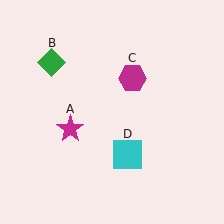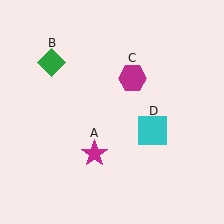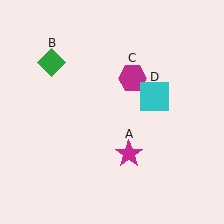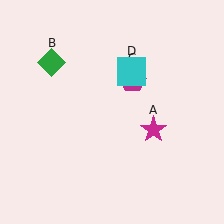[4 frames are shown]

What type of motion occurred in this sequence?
The magenta star (object A), cyan square (object D) rotated counterclockwise around the center of the scene.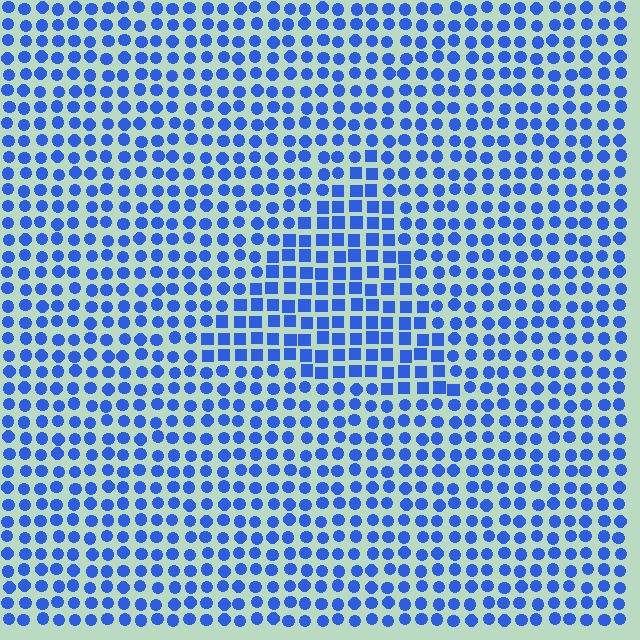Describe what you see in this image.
The image is filled with small blue elements arranged in a uniform grid. A triangle-shaped region contains squares, while the surrounding area contains circles. The boundary is defined purely by the change in element shape.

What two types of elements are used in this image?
The image uses squares inside the triangle region and circles outside it.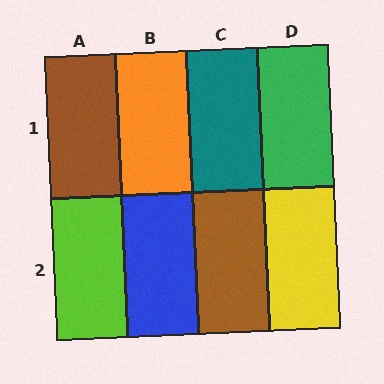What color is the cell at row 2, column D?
Yellow.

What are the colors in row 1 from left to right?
Brown, orange, teal, green.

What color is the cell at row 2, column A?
Lime.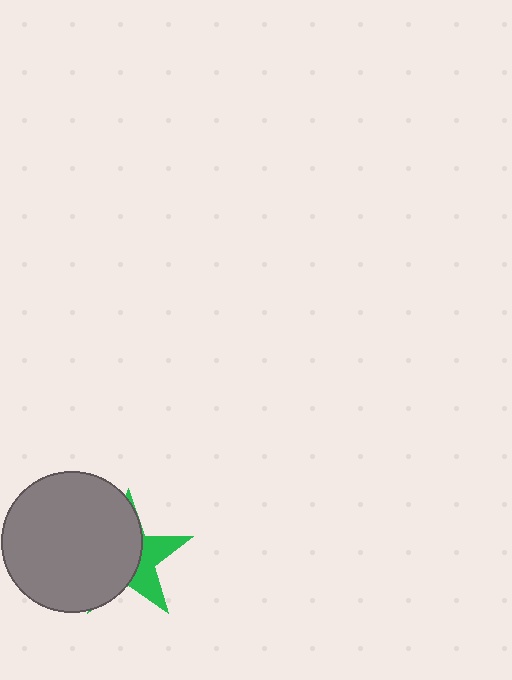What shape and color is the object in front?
The object in front is a gray circle.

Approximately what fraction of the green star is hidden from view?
Roughly 65% of the green star is hidden behind the gray circle.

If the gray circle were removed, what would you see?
You would see the complete green star.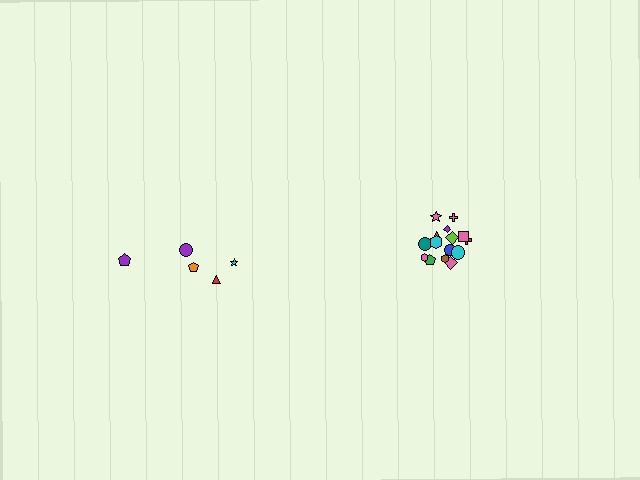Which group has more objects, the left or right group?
The right group.